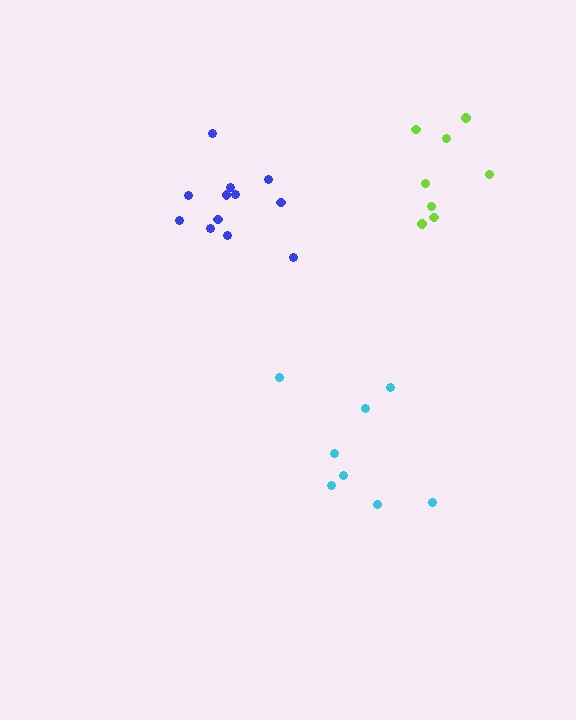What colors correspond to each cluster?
The clusters are colored: blue, lime, cyan.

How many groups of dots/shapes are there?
There are 3 groups.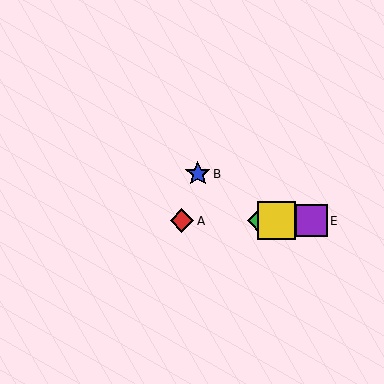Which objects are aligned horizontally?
Objects A, C, D, E are aligned horizontally.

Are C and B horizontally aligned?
No, C is at y≈221 and B is at y≈174.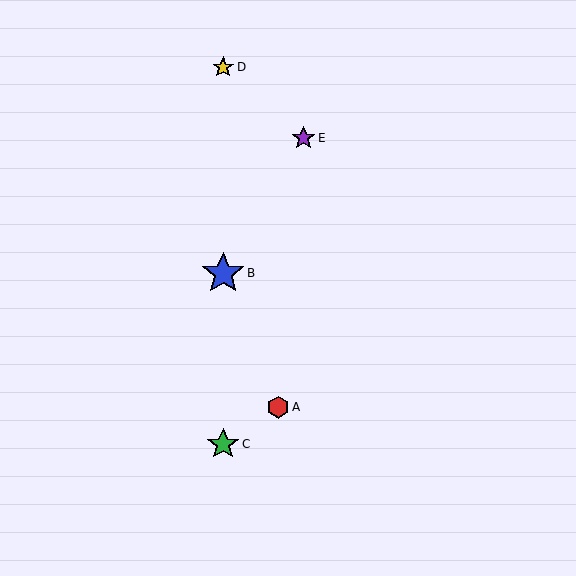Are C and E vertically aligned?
No, C is at x≈223 and E is at x≈303.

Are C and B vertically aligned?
Yes, both are at x≈223.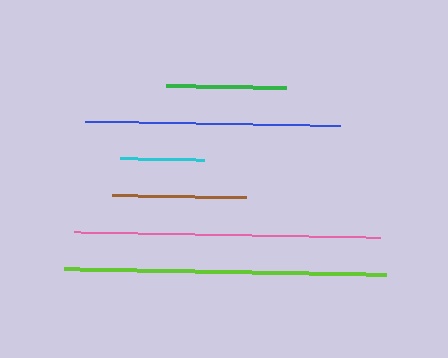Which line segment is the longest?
The lime line is the longest at approximately 322 pixels.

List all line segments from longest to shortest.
From longest to shortest: lime, pink, blue, brown, green, cyan.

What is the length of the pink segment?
The pink segment is approximately 306 pixels long.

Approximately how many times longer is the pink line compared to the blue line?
The pink line is approximately 1.2 times the length of the blue line.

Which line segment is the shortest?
The cyan line is the shortest at approximately 83 pixels.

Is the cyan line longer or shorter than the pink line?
The pink line is longer than the cyan line.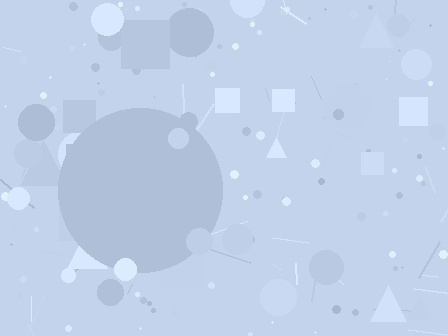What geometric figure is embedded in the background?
A circle is embedded in the background.